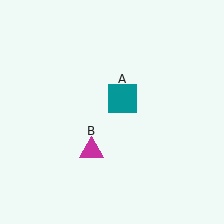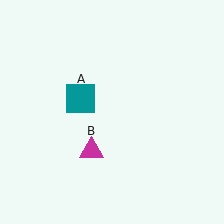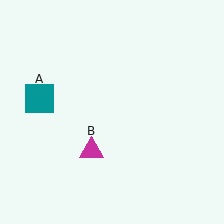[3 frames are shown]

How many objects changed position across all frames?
1 object changed position: teal square (object A).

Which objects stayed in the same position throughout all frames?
Magenta triangle (object B) remained stationary.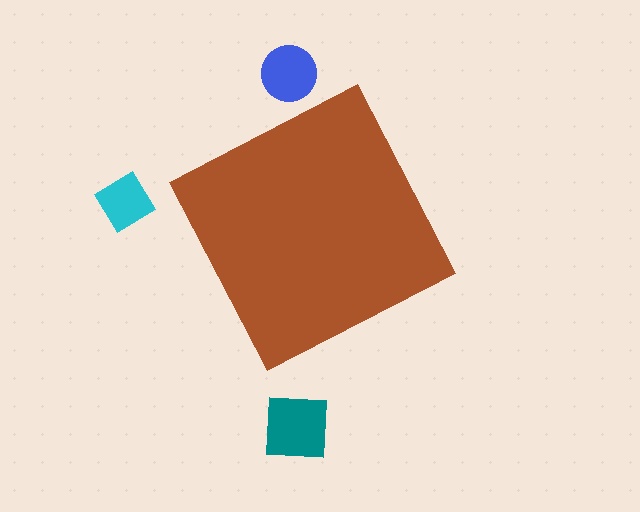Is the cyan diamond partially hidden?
No, the cyan diamond is fully visible.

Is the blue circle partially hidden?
No, the blue circle is fully visible.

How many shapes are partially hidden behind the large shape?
0 shapes are partially hidden.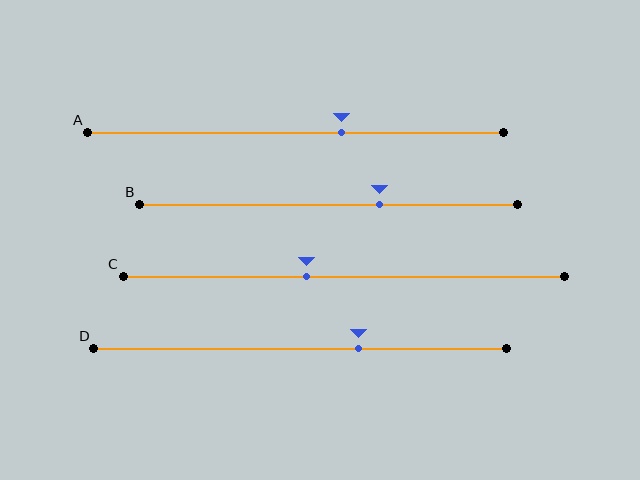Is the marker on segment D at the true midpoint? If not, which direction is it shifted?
No, the marker on segment D is shifted to the right by about 14% of the segment length.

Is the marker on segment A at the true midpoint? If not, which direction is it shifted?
No, the marker on segment A is shifted to the right by about 11% of the segment length.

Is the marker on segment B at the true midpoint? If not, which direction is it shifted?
No, the marker on segment B is shifted to the right by about 13% of the segment length.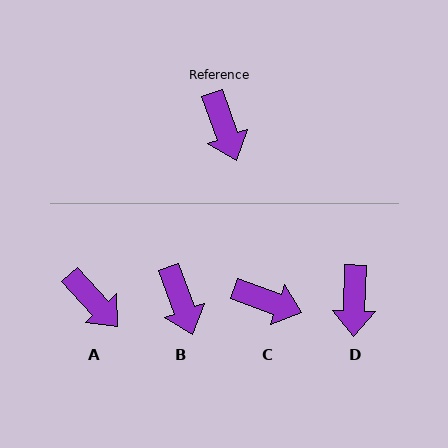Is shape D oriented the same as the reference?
No, it is off by about 22 degrees.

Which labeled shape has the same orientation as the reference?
B.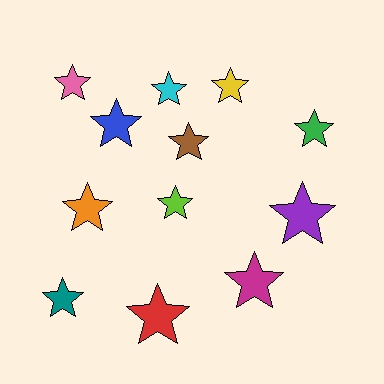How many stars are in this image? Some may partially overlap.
There are 12 stars.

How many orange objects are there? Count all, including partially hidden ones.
There is 1 orange object.